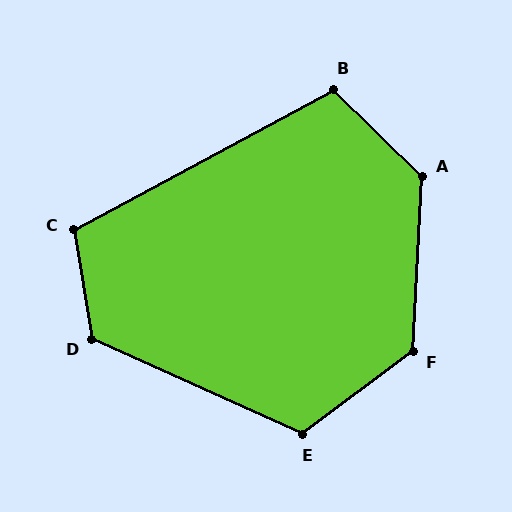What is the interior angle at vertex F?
Approximately 130 degrees (obtuse).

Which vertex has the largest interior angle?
A, at approximately 132 degrees.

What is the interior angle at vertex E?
Approximately 119 degrees (obtuse).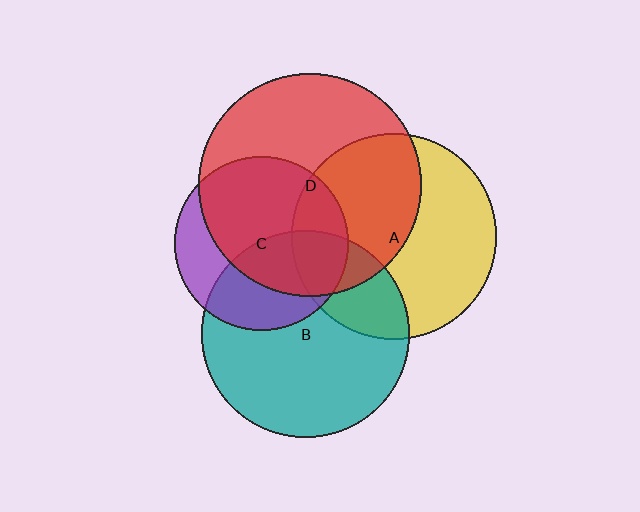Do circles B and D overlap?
Yes.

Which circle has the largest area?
Circle D (red).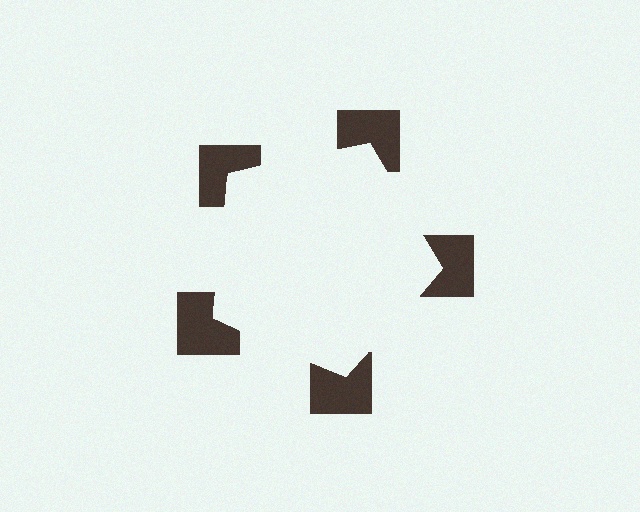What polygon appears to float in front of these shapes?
An illusory pentagon — its edges are inferred from the aligned wedge cuts in the notched squares, not physically drawn.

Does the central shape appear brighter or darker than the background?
It typically appears slightly brighter than the background, even though no actual brightness change is drawn.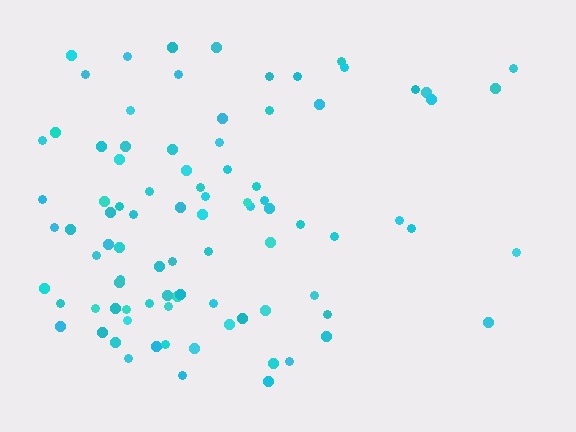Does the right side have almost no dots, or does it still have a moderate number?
Still a moderate number, just noticeably fewer than the left.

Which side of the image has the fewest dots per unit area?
The right.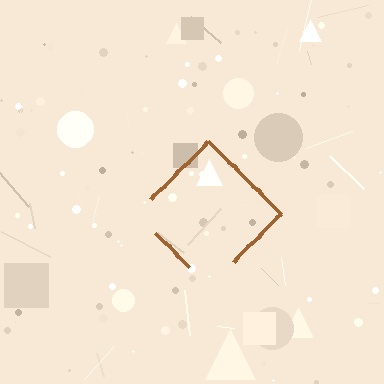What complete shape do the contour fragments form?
The contour fragments form a diamond.